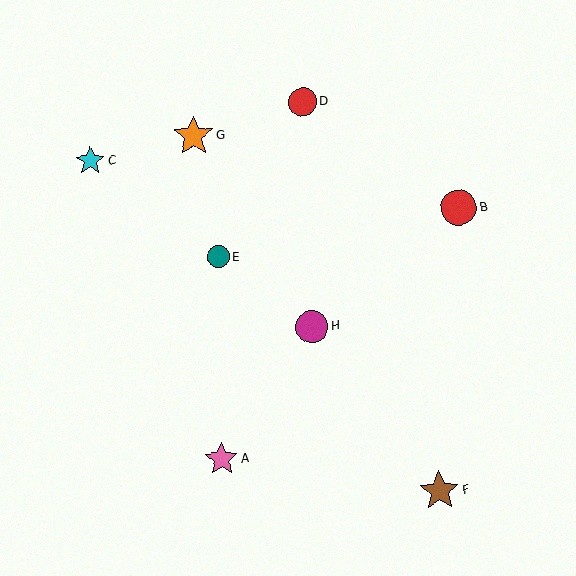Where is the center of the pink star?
The center of the pink star is at (222, 459).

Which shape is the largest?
The orange star (labeled G) is the largest.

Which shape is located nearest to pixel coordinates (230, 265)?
The teal circle (labeled E) at (218, 257) is nearest to that location.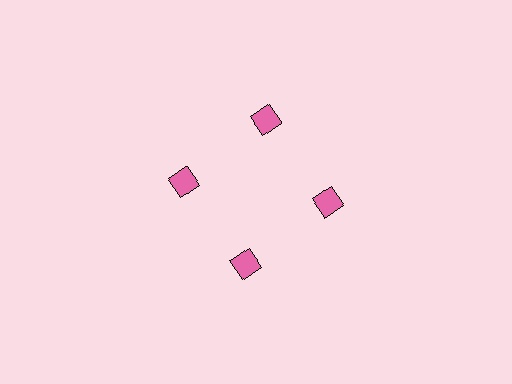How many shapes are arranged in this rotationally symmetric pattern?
There are 4 shapes, arranged in 4 groups of 1.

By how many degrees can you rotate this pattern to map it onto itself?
The pattern maps onto itself every 90 degrees of rotation.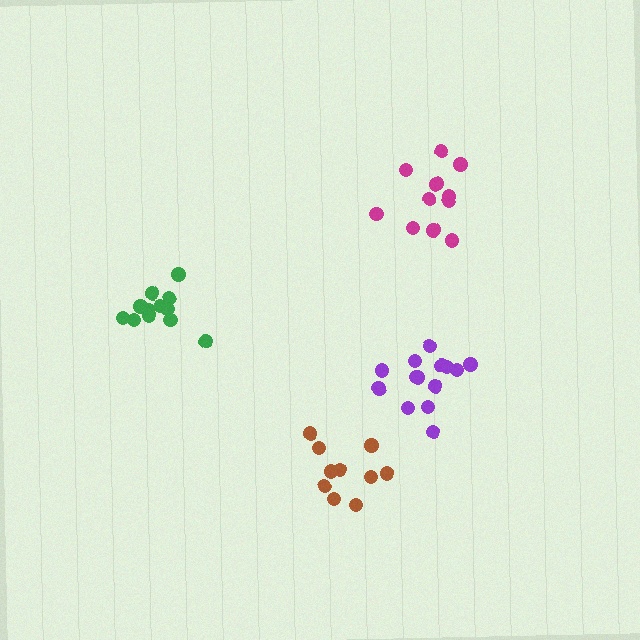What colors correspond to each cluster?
The clusters are colored: purple, brown, green, magenta.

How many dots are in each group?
Group 1: 14 dots, Group 2: 10 dots, Group 3: 12 dots, Group 4: 11 dots (47 total).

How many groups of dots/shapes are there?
There are 4 groups.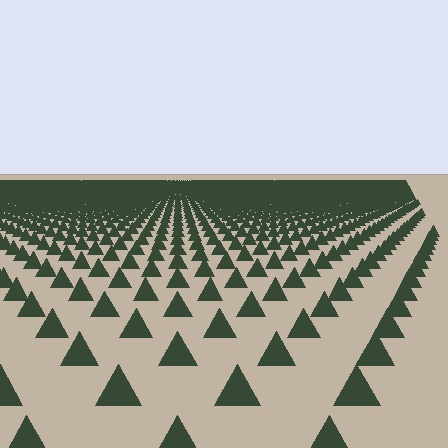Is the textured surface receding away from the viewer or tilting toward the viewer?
The surface is receding away from the viewer. Texture elements get smaller and denser toward the top.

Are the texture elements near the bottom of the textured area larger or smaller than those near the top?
Larger. Near the bottom, elements are closer to the viewer and appear at a bigger on-screen size.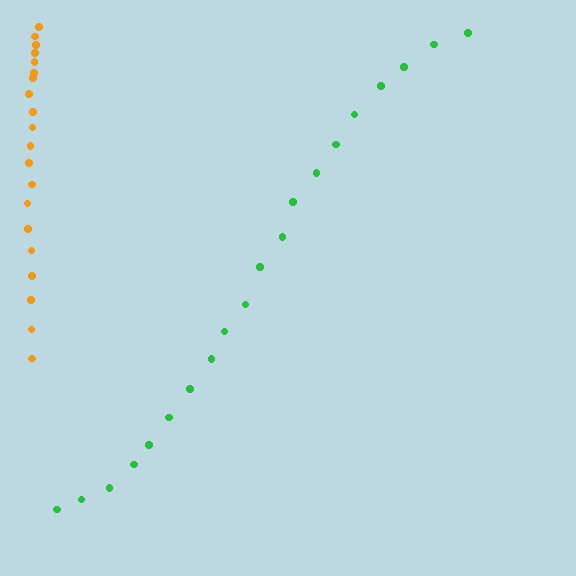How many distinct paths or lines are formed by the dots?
There are 2 distinct paths.